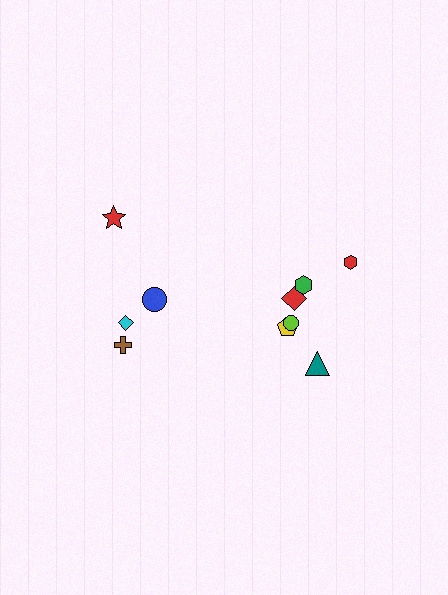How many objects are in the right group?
There are 6 objects.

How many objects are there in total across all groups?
There are 10 objects.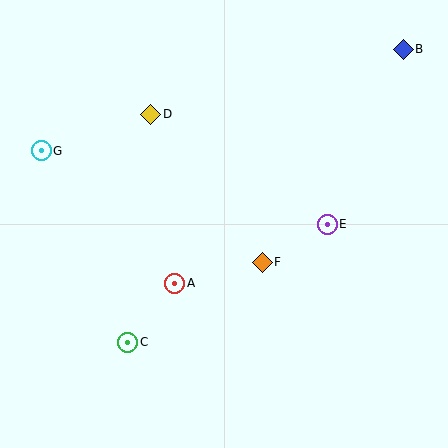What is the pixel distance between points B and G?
The distance between B and G is 376 pixels.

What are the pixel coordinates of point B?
Point B is at (403, 49).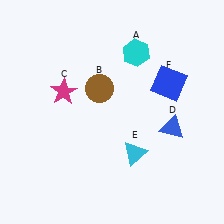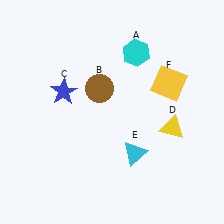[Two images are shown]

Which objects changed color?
C changed from magenta to blue. D changed from blue to yellow. F changed from blue to yellow.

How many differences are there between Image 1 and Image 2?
There are 3 differences between the two images.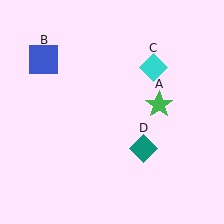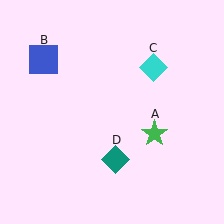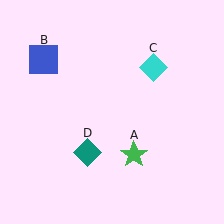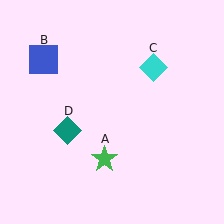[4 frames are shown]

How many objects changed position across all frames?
2 objects changed position: green star (object A), teal diamond (object D).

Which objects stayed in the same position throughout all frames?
Blue square (object B) and cyan diamond (object C) remained stationary.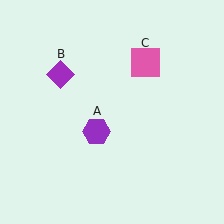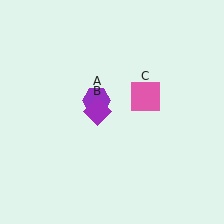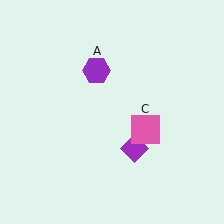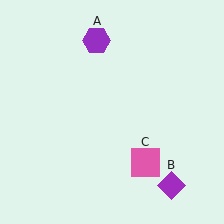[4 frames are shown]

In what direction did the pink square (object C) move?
The pink square (object C) moved down.